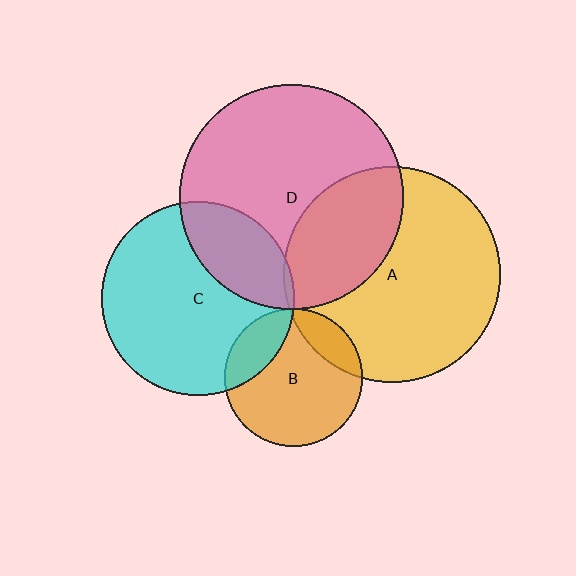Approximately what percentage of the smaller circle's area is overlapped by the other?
Approximately 30%.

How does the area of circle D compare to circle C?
Approximately 1.3 times.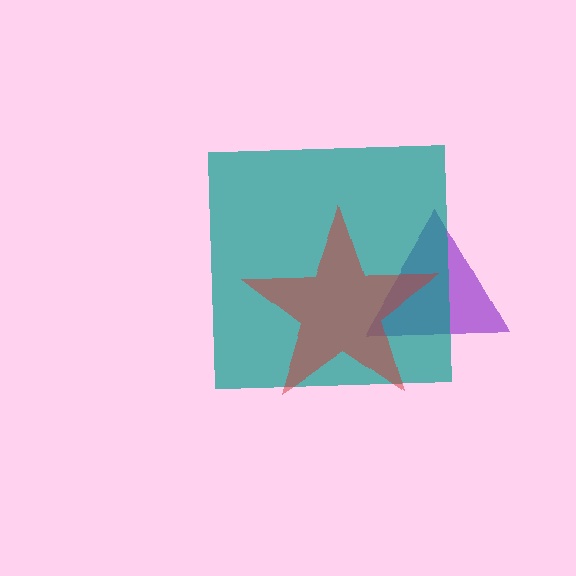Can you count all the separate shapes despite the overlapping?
Yes, there are 3 separate shapes.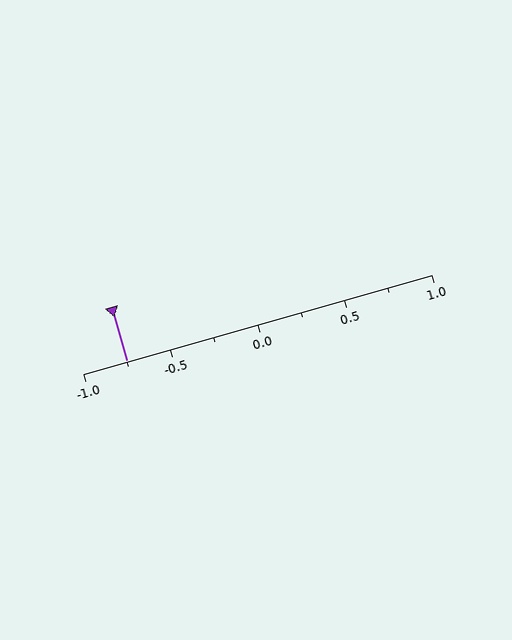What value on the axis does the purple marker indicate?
The marker indicates approximately -0.75.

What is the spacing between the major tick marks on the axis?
The major ticks are spaced 0.5 apart.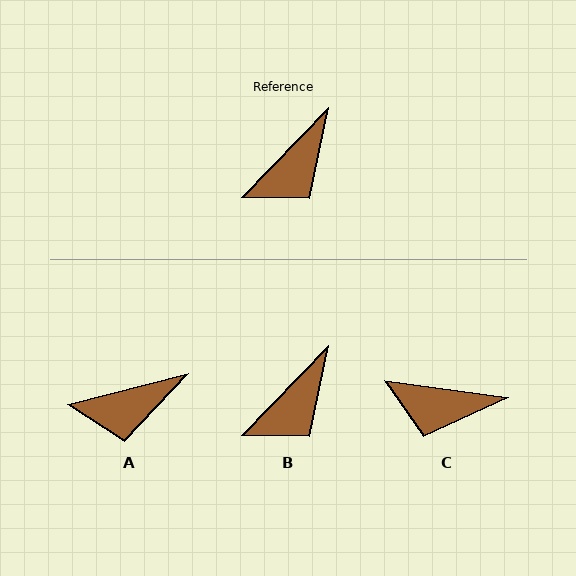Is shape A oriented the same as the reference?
No, it is off by about 31 degrees.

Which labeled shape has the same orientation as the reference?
B.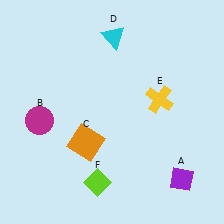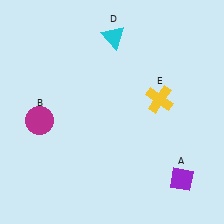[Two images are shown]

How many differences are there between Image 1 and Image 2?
There are 2 differences between the two images.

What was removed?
The orange square (C), the lime diamond (F) were removed in Image 2.